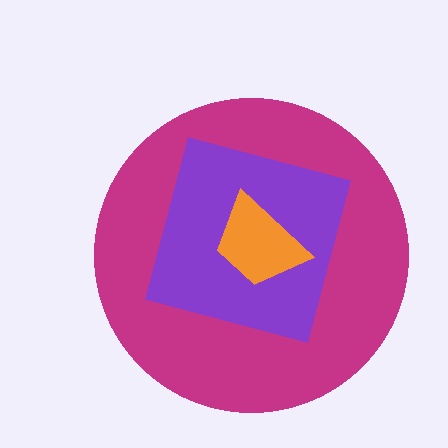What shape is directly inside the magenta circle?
The purple square.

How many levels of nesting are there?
3.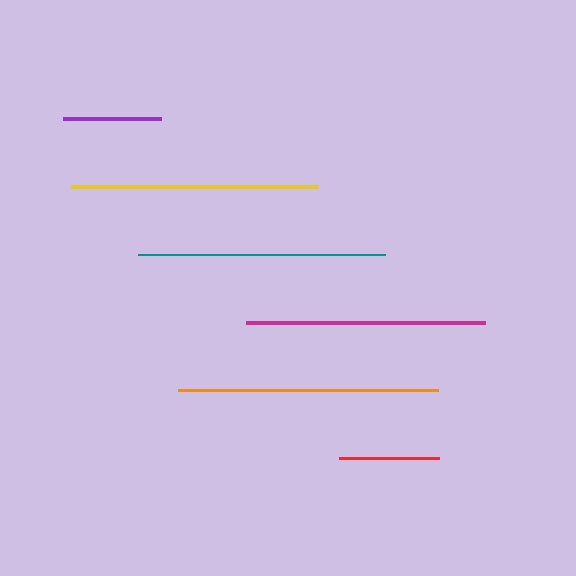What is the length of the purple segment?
The purple segment is approximately 98 pixels long.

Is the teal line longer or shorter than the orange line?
The orange line is longer than the teal line.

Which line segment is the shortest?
The purple line is the shortest at approximately 98 pixels.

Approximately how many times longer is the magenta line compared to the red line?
The magenta line is approximately 2.4 times the length of the red line.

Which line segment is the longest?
The orange line is the longest at approximately 259 pixels.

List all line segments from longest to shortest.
From longest to shortest: orange, yellow, teal, magenta, red, purple.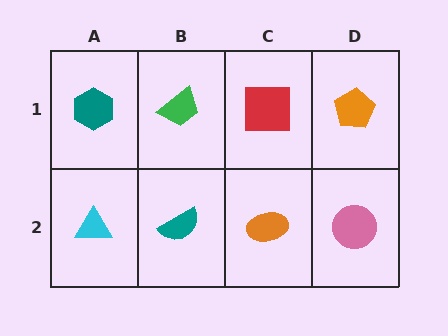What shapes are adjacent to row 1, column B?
A teal semicircle (row 2, column B), a teal hexagon (row 1, column A), a red square (row 1, column C).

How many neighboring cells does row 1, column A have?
2.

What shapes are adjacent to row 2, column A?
A teal hexagon (row 1, column A), a teal semicircle (row 2, column B).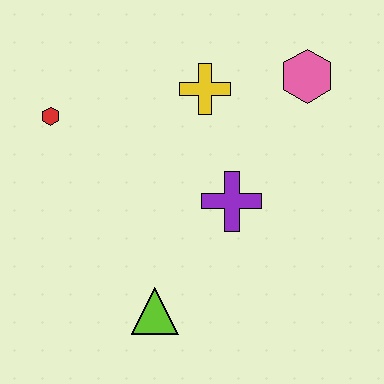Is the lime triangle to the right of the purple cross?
No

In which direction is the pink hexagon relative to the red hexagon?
The pink hexagon is to the right of the red hexagon.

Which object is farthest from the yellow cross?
The lime triangle is farthest from the yellow cross.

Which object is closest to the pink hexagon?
The yellow cross is closest to the pink hexagon.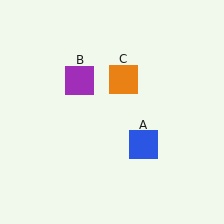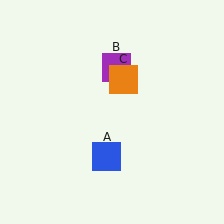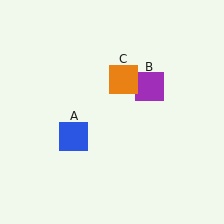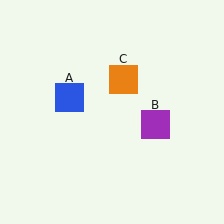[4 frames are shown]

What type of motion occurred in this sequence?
The blue square (object A), purple square (object B) rotated clockwise around the center of the scene.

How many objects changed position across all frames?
2 objects changed position: blue square (object A), purple square (object B).